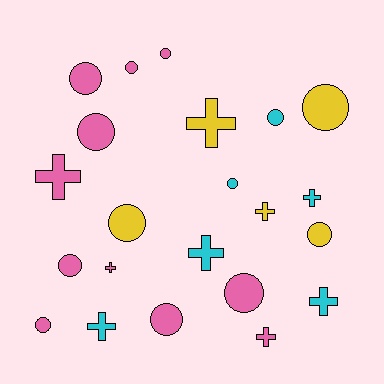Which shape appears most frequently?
Circle, with 13 objects.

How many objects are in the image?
There are 22 objects.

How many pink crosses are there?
There are 3 pink crosses.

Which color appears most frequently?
Pink, with 11 objects.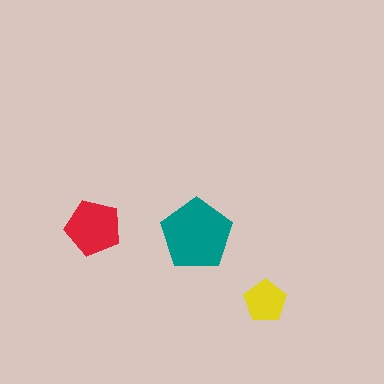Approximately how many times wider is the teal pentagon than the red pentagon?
About 1.5 times wider.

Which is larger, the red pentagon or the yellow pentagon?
The red one.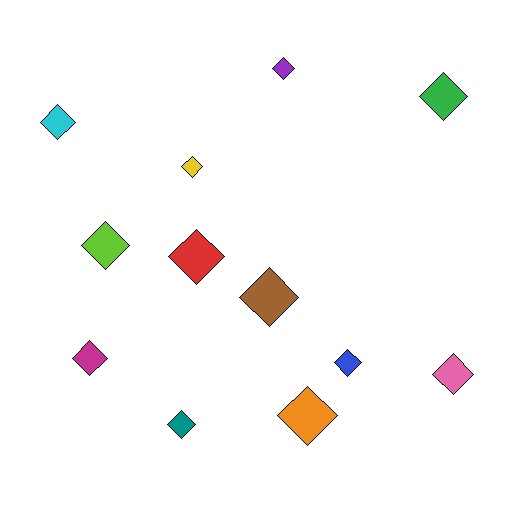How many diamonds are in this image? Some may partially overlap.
There are 12 diamonds.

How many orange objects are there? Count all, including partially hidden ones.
There is 1 orange object.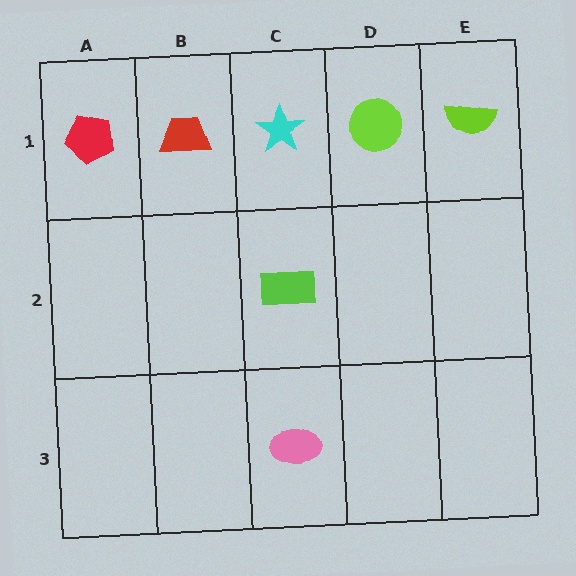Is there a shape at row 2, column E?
No, that cell is empty.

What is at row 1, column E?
A lime semicircle.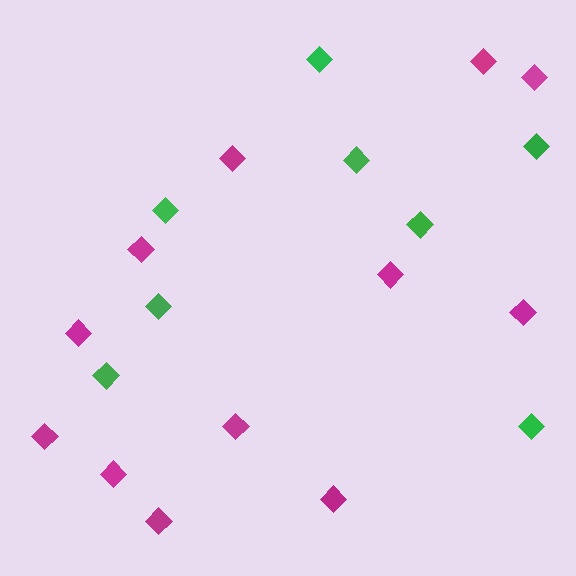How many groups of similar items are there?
There are 2 groups: one group of magenta diamonds (12) and one group of green diamonds (8).